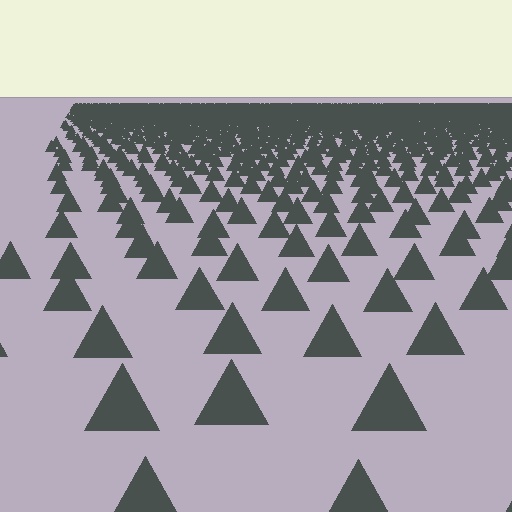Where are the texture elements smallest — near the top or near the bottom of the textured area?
Near the top.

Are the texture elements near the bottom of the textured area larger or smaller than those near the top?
Larger. Near the bottom, elements are closer to the viewer and appear at a bigger on-screen size.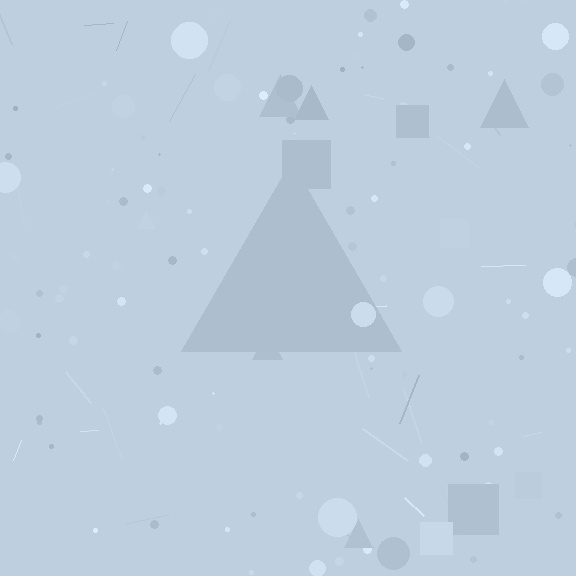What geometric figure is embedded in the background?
A triangle is embedded in the background.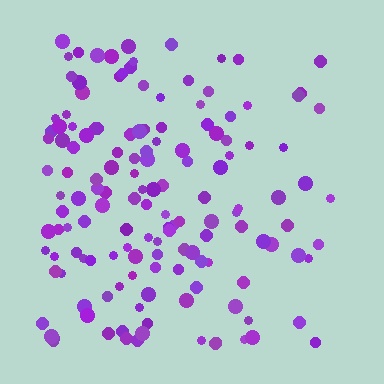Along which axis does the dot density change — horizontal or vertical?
Horizontal.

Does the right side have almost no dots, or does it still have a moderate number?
Still a moderate number, just noticeably fewer than the left.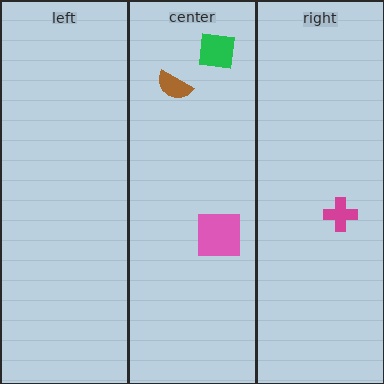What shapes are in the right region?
The magenta cross.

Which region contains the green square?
The center region.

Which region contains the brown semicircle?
The center region.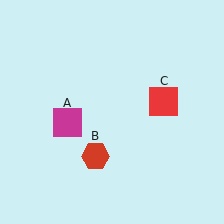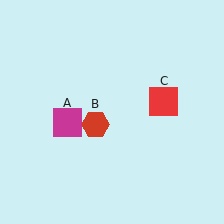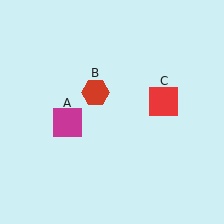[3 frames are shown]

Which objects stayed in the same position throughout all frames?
Magenta square (object A) and red square (object C) remained stationary.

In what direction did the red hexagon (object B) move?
The red hexagon (object B) moved up.